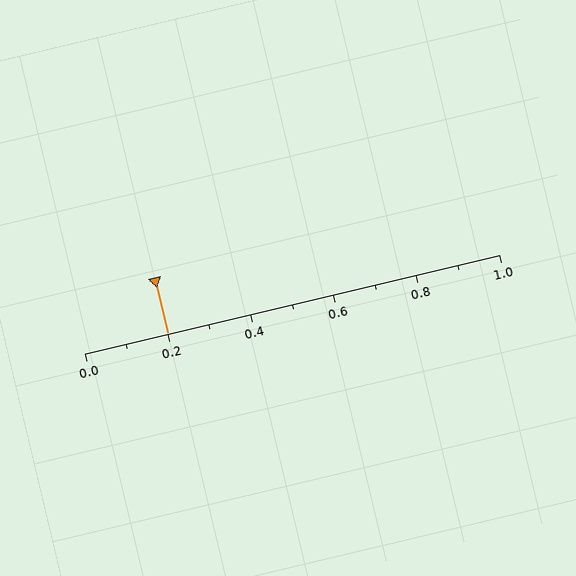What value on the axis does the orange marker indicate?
The marker indicates approximately 0.2.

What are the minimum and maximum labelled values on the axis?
The axis runs from 0.0 to 1.0.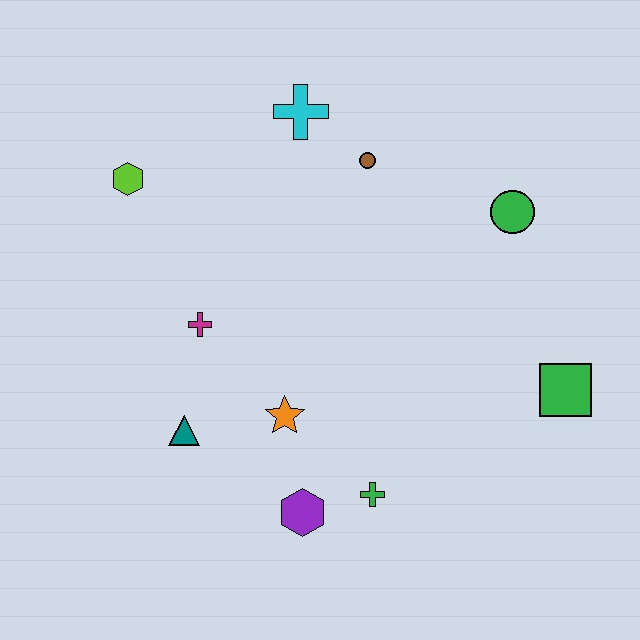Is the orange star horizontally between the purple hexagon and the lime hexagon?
Yes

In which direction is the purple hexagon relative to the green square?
The purple hexagon is to the left of the green square.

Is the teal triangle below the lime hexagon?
Yes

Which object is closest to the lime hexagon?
The magenta cross is closest to the lime hexagon.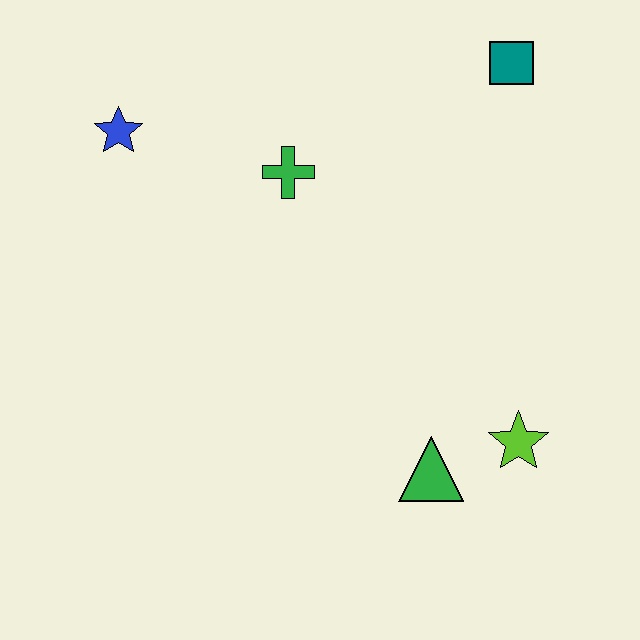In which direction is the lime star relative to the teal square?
The lime star is below the teal square.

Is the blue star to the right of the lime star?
No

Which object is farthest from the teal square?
The green triangle is farthest from the teal square.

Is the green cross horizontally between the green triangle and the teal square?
No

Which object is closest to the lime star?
The green triangle is closest to the lime star.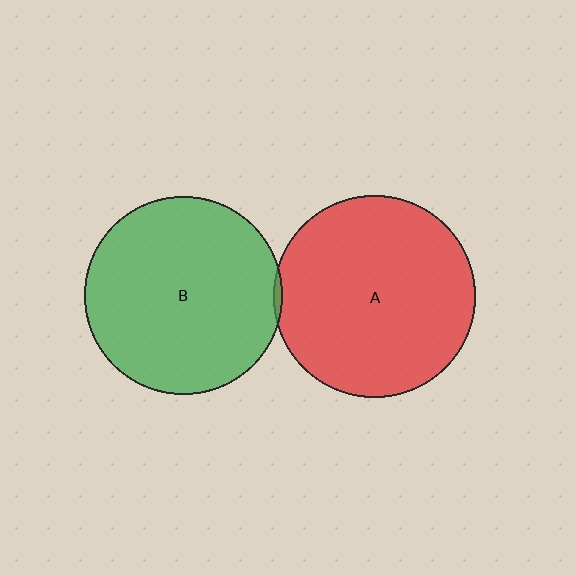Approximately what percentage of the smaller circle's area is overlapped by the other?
Approximately 5%.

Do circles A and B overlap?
Yes.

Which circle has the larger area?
Circle A (red).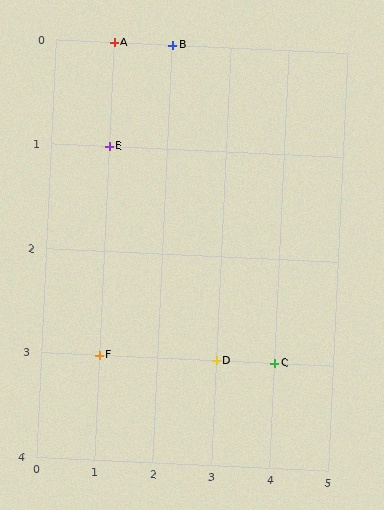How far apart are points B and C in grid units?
Points B and C are 2 columns and 3 rows apart (about 3.6 grid units diagonally).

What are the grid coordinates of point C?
Point C is at grid coordinates (4, 3).